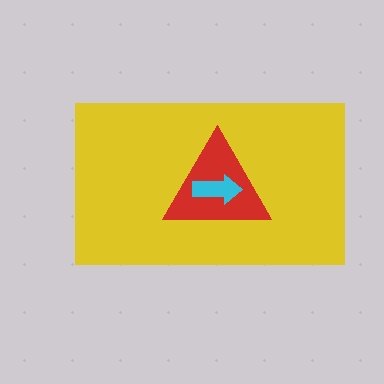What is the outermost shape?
The yellow rectangle.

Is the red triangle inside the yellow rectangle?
Yes.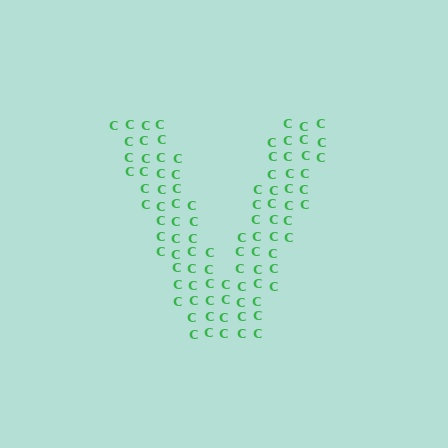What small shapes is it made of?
It is made of small letter C's.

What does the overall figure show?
The overall figure shows the letter V.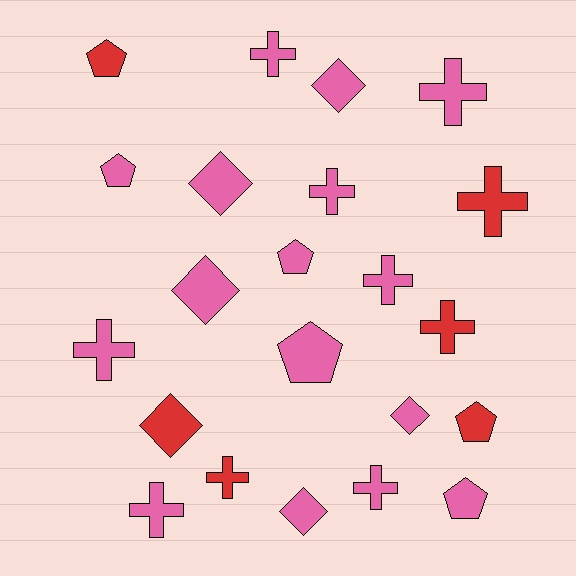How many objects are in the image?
There are 22 objects.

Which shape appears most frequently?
Cross, with 10 objects.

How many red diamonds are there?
There is 1 red diamond.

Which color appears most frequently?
Pink, with 16 objects.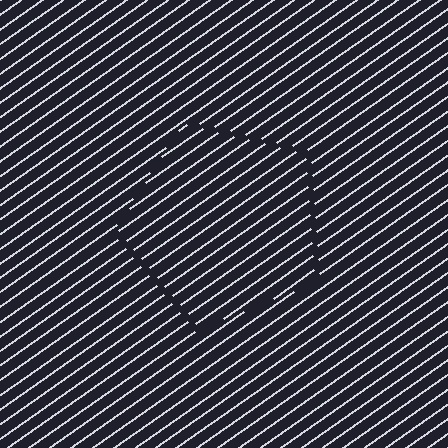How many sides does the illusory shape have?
5 sides — the line-ends trace a pentagon.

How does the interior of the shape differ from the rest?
The interior of the shape contains the same grating, shifted by half a period — the contour is defined by the phase discontinuity where line-ends from the inner and outer gratings abut.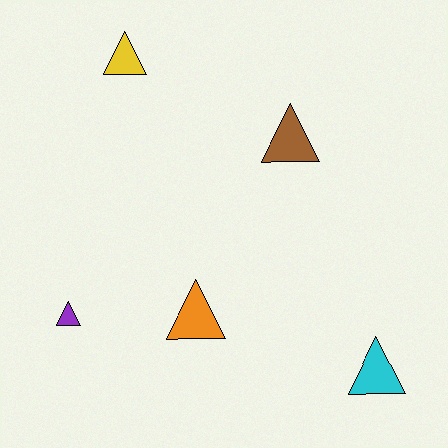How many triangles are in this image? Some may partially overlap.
There are 5 triangles.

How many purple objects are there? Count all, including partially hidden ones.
There is 1 purple object.